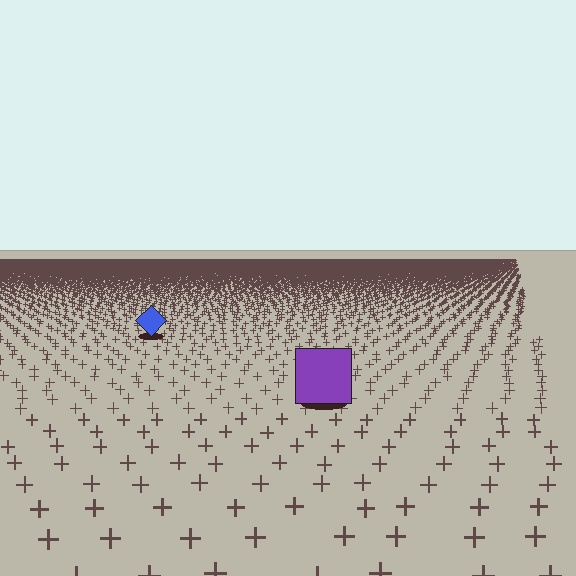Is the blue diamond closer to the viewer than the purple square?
No. The purple square is closer — you can tell from the texture gradient: the ground texture is coarser near it.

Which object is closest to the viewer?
The purple square is closest. The texture marks near it are larger and more spread out.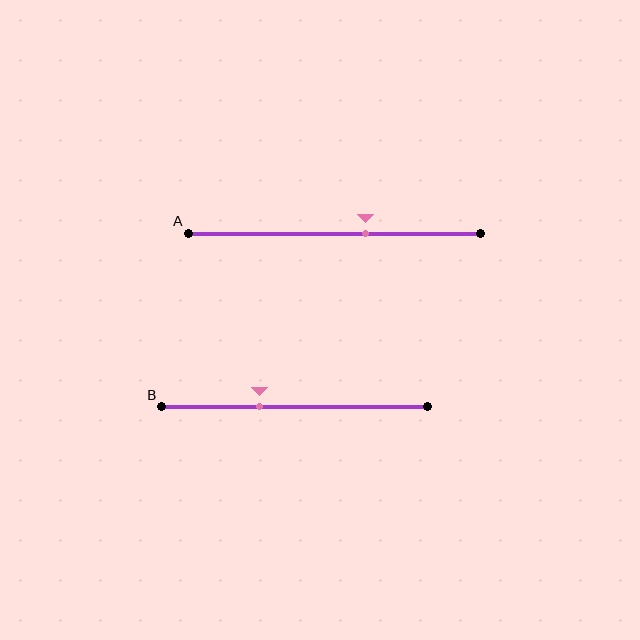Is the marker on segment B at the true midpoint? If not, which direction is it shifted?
No, the marker on segment B is shifted to the left by about 13% of the segment length.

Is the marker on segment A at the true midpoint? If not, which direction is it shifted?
No, the marker on segment A is shifted to the right by about 11% of the segment length.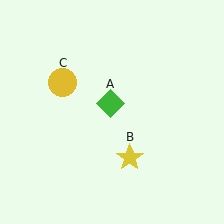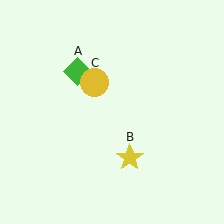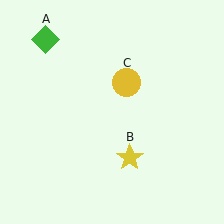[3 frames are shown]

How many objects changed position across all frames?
2 objects changed position: green diamond (object A), yellow circle (object C).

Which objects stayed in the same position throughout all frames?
Yellow star (object B) remained stationary.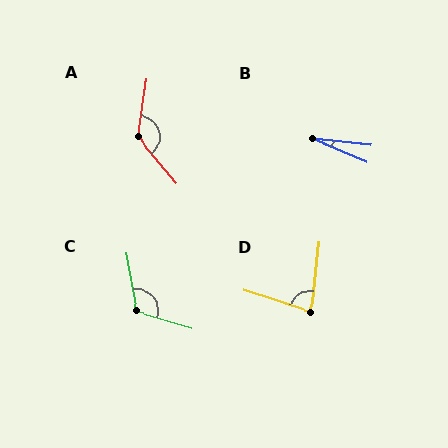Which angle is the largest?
A, at approximately 132 degrees.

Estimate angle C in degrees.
Approximately 116 degrees.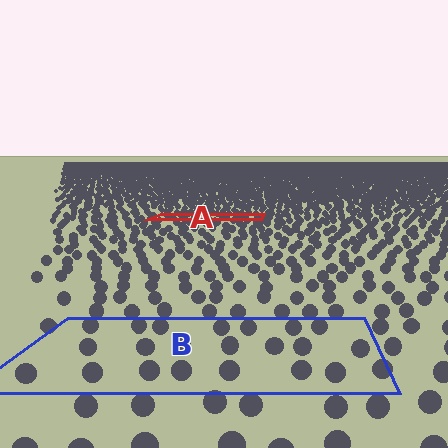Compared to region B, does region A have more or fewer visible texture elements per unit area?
Region A has more texture elements per unit area — they are packed more densely because it is farther away.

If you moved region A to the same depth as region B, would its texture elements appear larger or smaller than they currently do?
They would appear larger. At a closer depth, the same texture elements are projected at a bigger on-screen size.